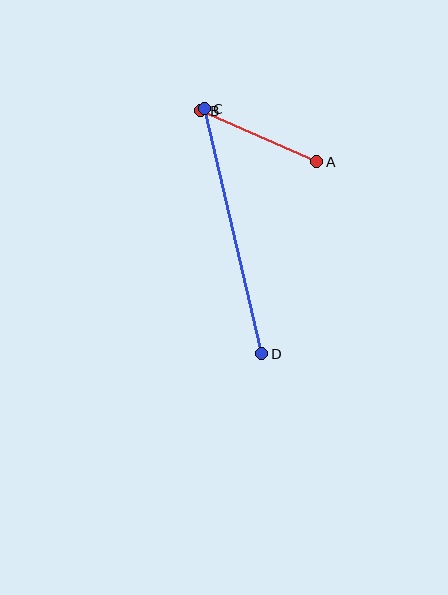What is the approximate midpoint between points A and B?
The midpoint is at approximately (259, 136) pixels.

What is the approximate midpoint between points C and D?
The midpoint is at approximately (233, 231) pixels.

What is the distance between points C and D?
The distance is approximately 252 pixels.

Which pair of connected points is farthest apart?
Points C and D are farthest apart.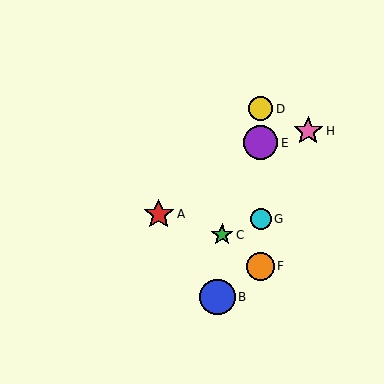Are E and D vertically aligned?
Yes, both are at x≈261.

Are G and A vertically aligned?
No, G is at x≈261 and A is at x≈159.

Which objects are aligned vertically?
Objects D, E, F, G are aligned vertically.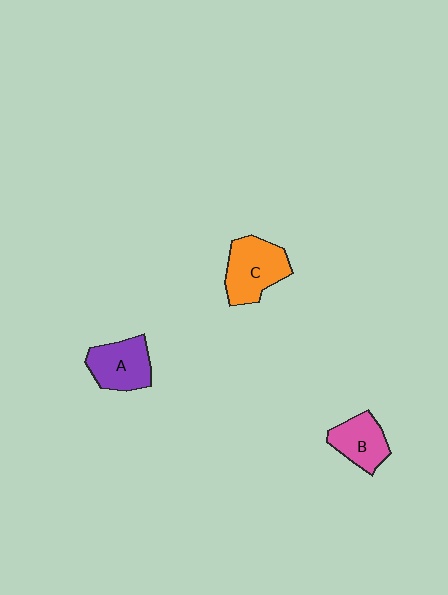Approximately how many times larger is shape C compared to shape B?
Approximately 1.3 times.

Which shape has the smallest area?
Shape B (pink).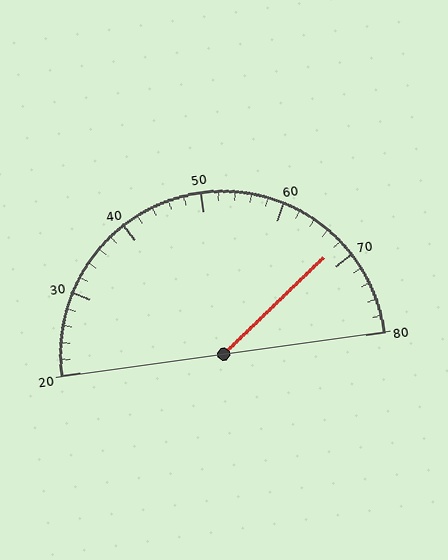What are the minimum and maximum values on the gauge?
The gauge ranges from 20 to 80.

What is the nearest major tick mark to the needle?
The nearest major tick mark is 70.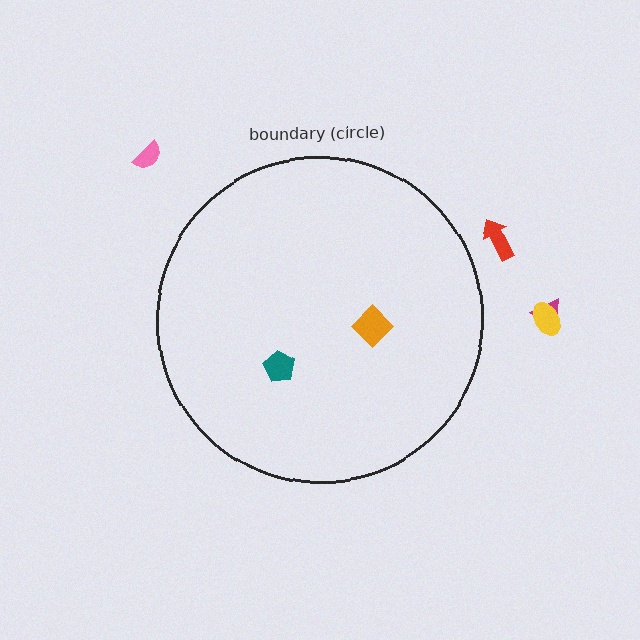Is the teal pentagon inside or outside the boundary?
Inside.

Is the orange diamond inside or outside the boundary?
Inside.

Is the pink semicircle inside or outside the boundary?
Outside.